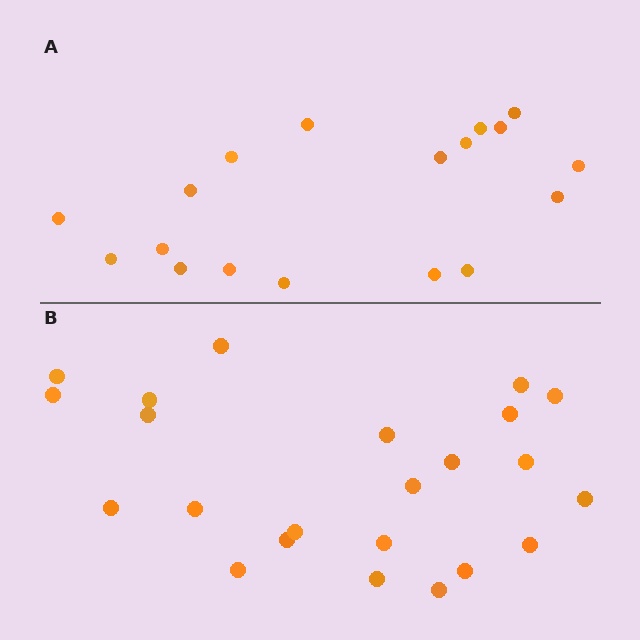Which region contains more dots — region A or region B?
Region B (the bottom region) has more dots.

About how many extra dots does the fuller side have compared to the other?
Region B has about 5 more dots than region A.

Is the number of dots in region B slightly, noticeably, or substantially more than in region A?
Region B has noticeably more, but not dramatically so. The ratio is roughly 1.3 to 1.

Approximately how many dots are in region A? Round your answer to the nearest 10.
About 20 dots. (The exact count is 18, which rounds to 20.)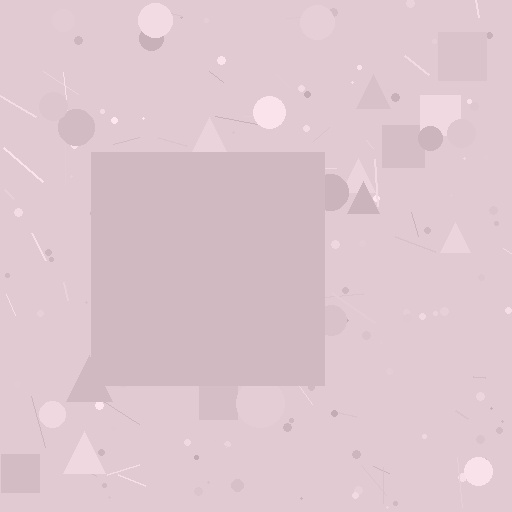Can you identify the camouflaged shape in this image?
The camouflaged shape is a square.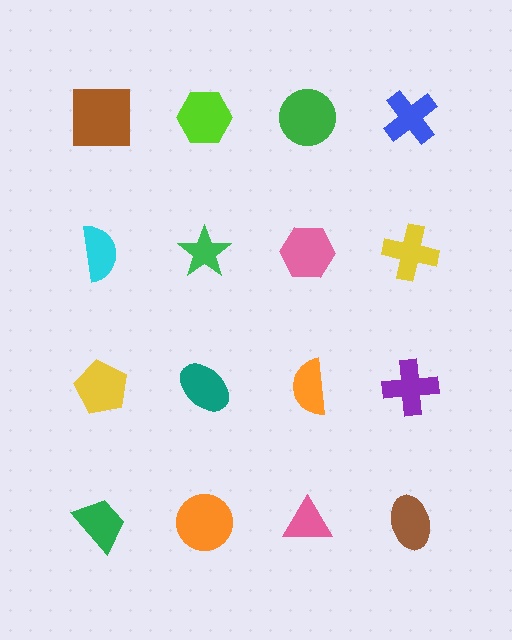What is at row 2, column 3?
A pink hexagon.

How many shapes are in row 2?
4 shapes.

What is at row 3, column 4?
A purple cross.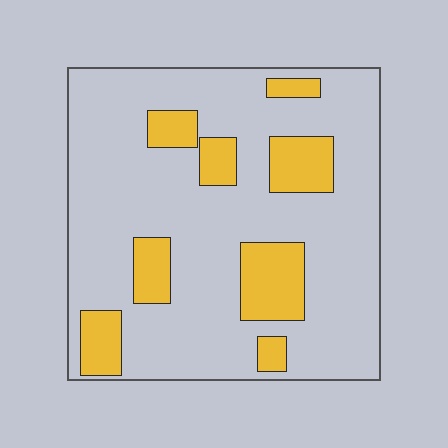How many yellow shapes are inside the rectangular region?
8.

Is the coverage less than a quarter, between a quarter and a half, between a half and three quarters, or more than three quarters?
Less than a quarter.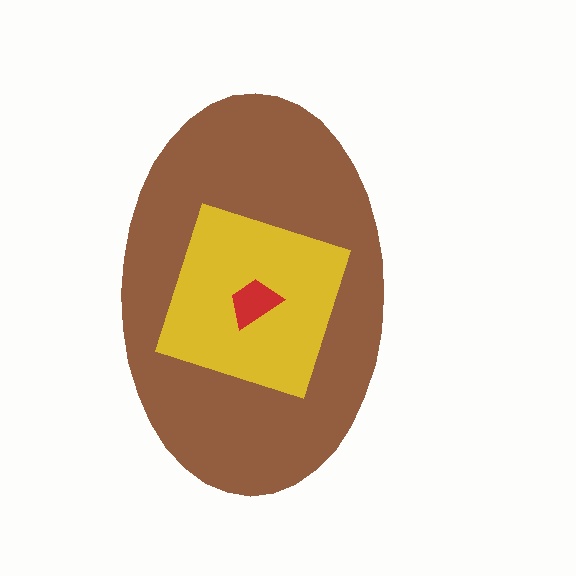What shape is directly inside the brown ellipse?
The yellow diamond.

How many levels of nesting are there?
3.